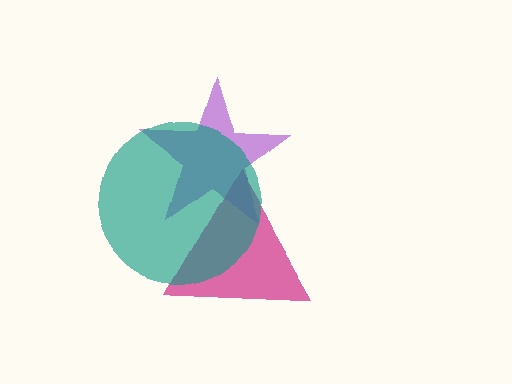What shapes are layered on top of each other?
The layered shapes are: a magenta triangle, a purple star, a teal circle.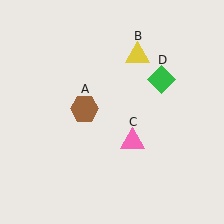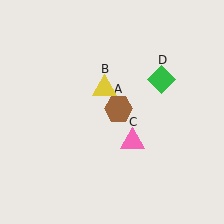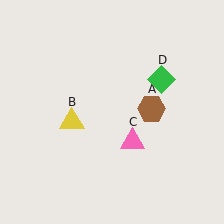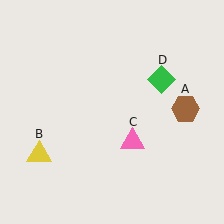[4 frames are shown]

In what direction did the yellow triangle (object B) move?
The yellow triangle (object B) moved down and to the left.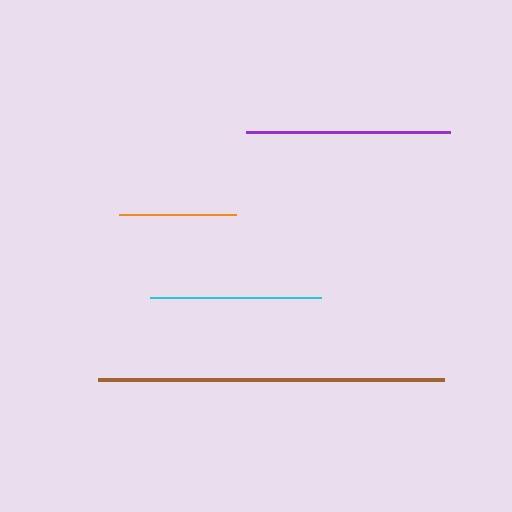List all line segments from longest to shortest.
From longest to shortest: brown, purple, cyan, orange.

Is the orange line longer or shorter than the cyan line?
The cyan line is longer than the orange line.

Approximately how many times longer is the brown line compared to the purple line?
The brown line is approximately 1.7 times the length of the purple line.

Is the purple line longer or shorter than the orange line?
The purple line is longer than the orange line.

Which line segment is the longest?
The brown line is the longest at approximately 346 pixels.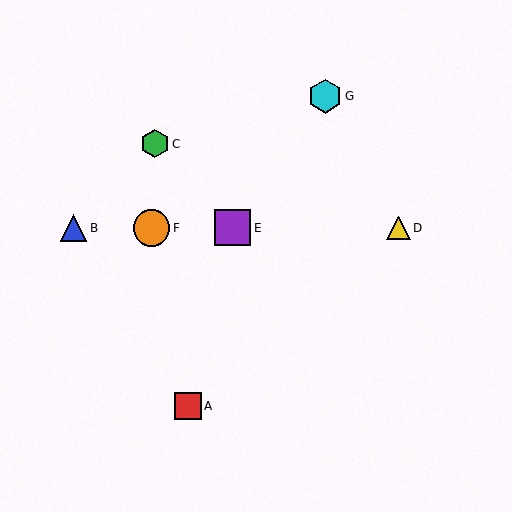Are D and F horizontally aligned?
Yes, both are at y≈228.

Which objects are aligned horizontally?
Objects B, D, E, F are aligned horizontally.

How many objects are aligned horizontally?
4 objects (B, D, E, F) are aligned horizontally.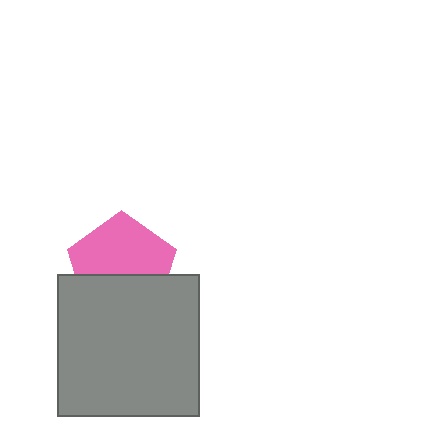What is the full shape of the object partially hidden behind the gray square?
The partially hidden object is a pink pentagon.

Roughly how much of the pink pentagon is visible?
About half of it is visible (roughly 57%).